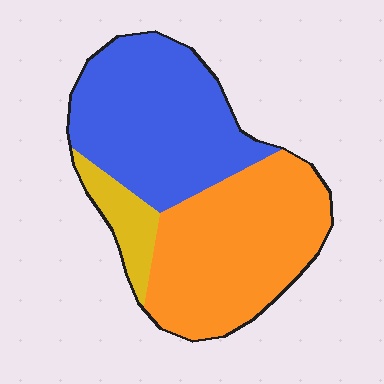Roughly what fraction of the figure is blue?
Blue covers around 45% of the figure.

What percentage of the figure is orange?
Orange takes up between a third and a half of the figure.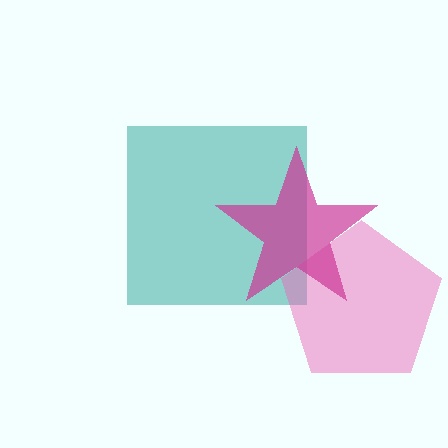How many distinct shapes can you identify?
There are 3 distinct shapes: a teal square, a pink pentagon, a magenta star.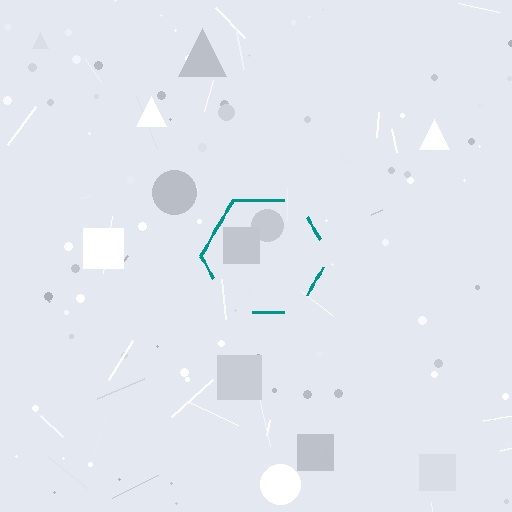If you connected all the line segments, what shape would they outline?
They would outline a hexagon.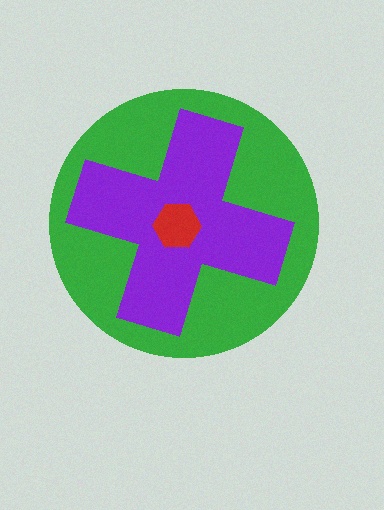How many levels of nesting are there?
3.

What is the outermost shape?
The green circle.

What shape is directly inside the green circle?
The purple cross.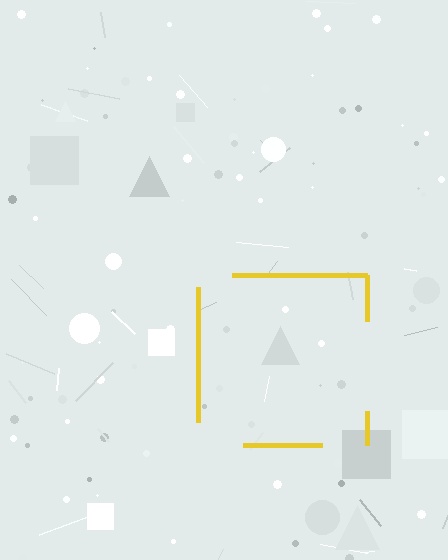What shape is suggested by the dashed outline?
The dashed outline suggests a square.